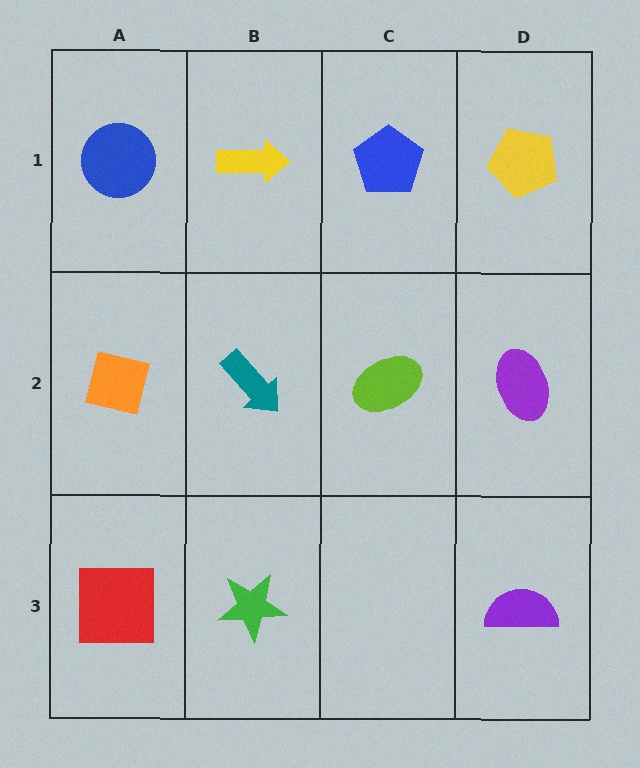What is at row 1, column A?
A blue circle.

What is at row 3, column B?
A green star.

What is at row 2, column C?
A lime ellipse.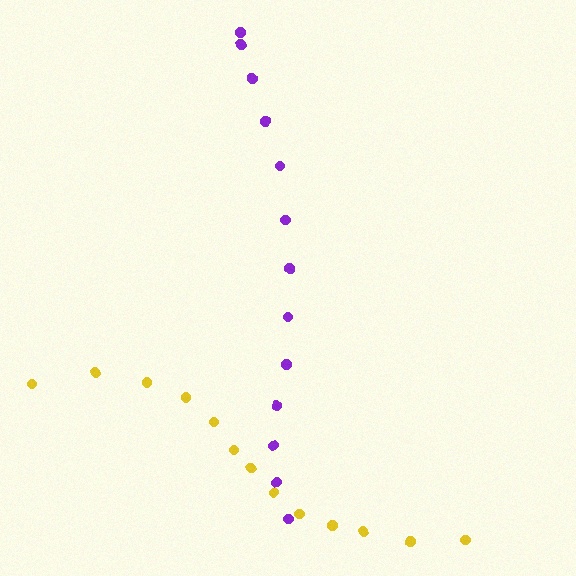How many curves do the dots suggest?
There are 2 distinct paths.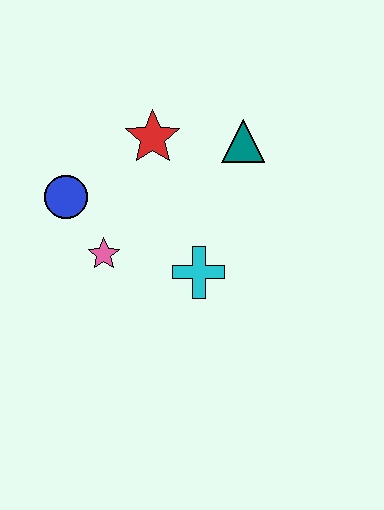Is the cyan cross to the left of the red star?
No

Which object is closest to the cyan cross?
The pink star is closest to the cyan cross.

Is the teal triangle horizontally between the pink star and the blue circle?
No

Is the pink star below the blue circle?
Yes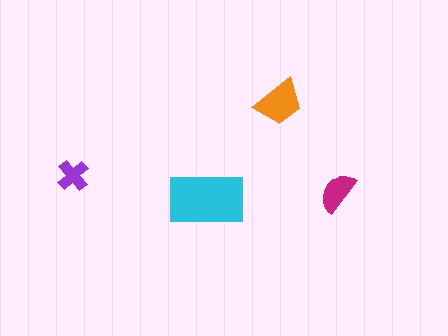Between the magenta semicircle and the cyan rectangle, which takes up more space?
The cyan rectangle.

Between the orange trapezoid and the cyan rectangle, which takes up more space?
The cyan rectangle.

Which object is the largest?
The cyan rectangle.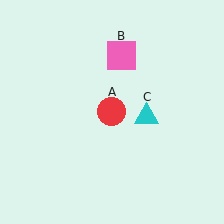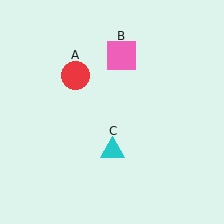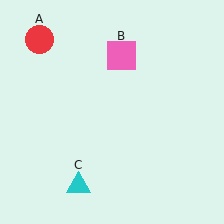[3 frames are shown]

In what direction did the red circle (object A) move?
The red circle (object A) moved up and to the left.